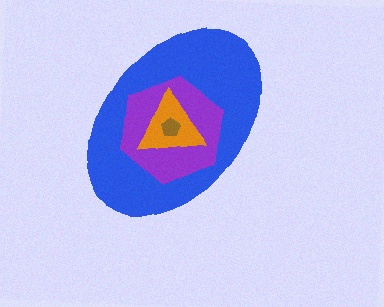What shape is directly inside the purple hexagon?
The orange triangle.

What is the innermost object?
The brown pentagon.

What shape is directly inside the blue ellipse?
The purple hexagon.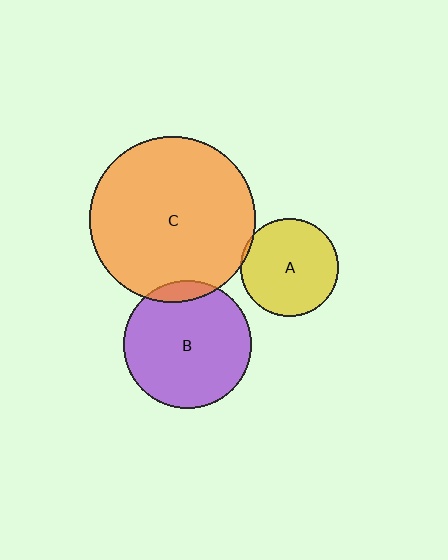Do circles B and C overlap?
Yes.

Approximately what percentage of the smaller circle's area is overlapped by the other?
Approximately 10%.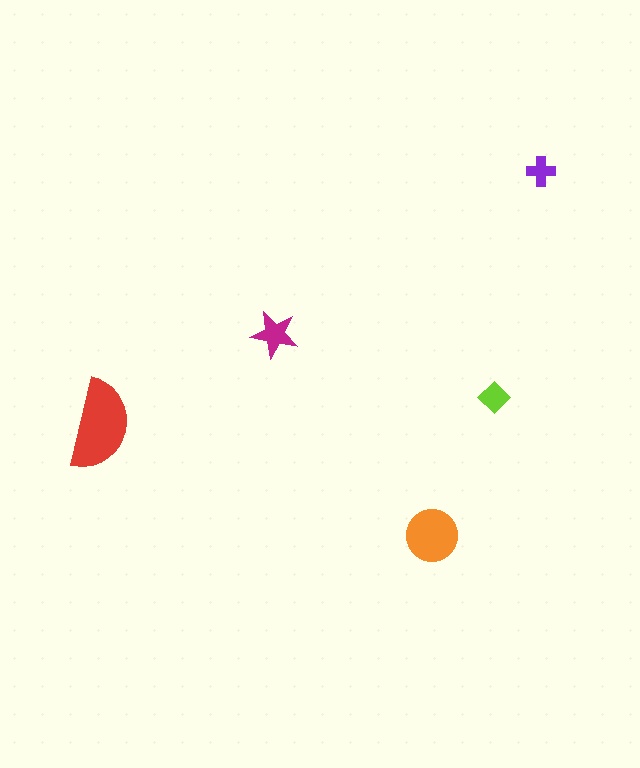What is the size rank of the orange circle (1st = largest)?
2nd.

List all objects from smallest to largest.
The purple cross, the lime diamond, the magenta star, the orange circle, the red semicircle.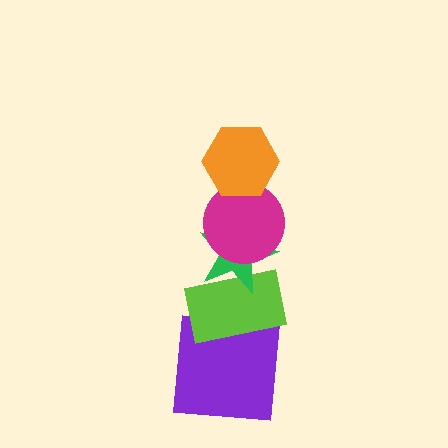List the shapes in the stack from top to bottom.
From top to bottom: the orange hexagon, the magenta circle, the green star, the lime rectangle, the purple square.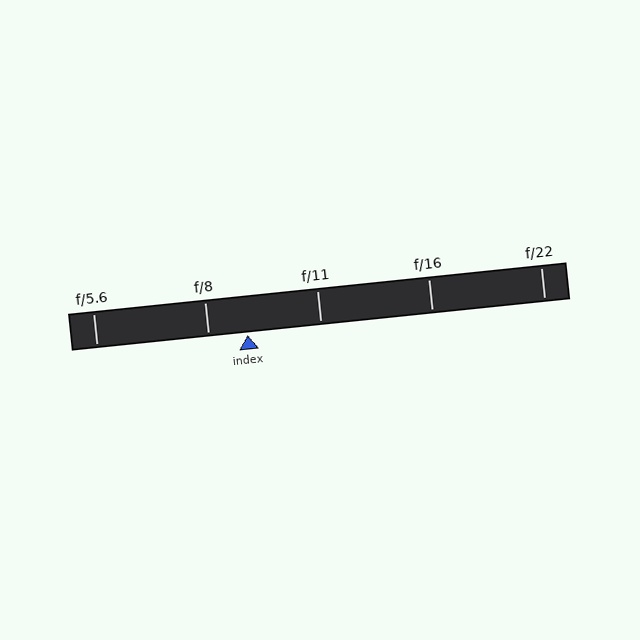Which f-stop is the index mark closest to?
The index mark is closest to f/8.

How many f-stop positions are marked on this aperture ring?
There are 5 f-stop positions marked.